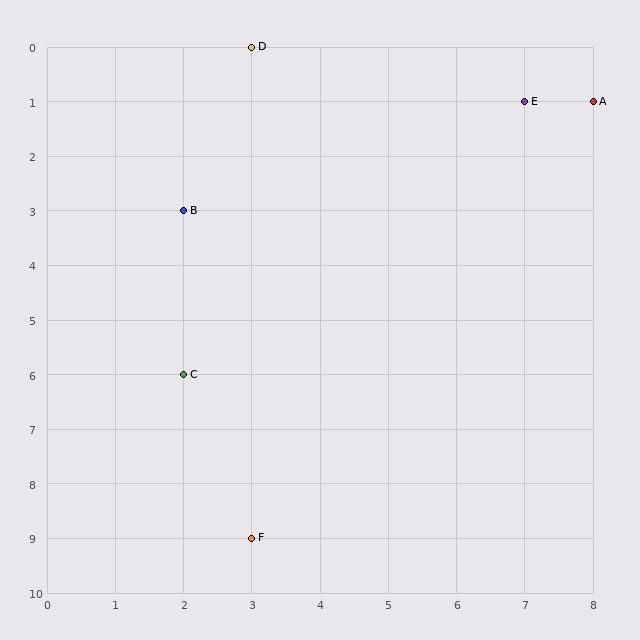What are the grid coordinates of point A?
Point A is at grid coordinates (8, 1).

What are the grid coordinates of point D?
Point D is at grid coordinates (3, 0).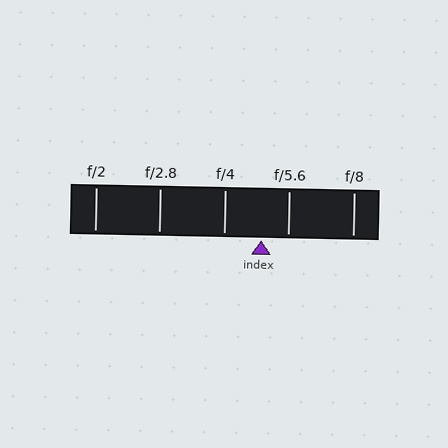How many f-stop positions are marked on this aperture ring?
There are 5 f-stop positions marked.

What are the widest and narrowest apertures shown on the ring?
The widest aperture shown is f/2 and the narrowest is f/8.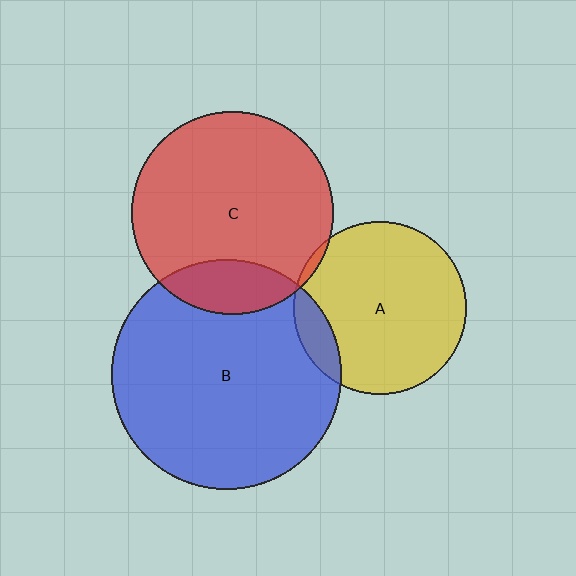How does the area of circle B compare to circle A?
Approximately 1.8 times.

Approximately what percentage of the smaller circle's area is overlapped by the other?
Approximately 15%.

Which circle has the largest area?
Circle B (blue).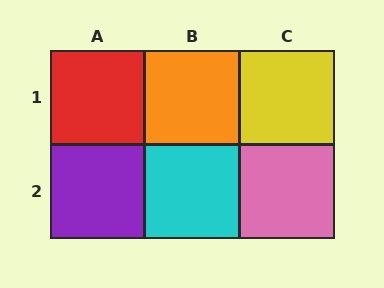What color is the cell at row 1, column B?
Orange.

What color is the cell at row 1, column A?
Red.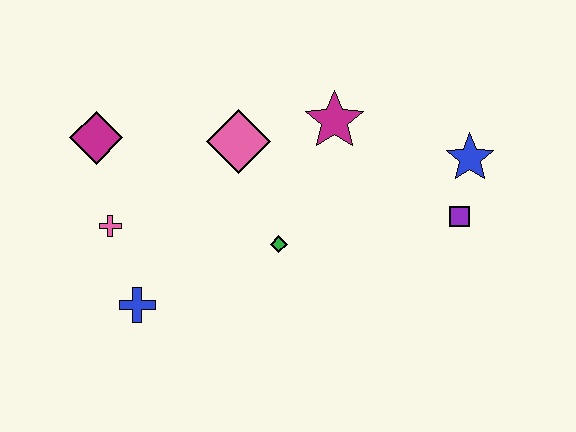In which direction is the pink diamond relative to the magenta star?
The pink diamond is to the left of the magenta star.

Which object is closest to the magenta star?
The pink diamond is closest to the magenta star.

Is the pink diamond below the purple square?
No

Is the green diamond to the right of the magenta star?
No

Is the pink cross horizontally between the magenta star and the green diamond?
No